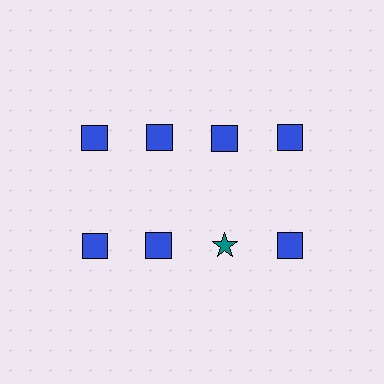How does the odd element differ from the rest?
It differs in both color (teal instead of blue) and shape (star instead of square).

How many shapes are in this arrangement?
There are 8 shapes arranged in a grid pattern.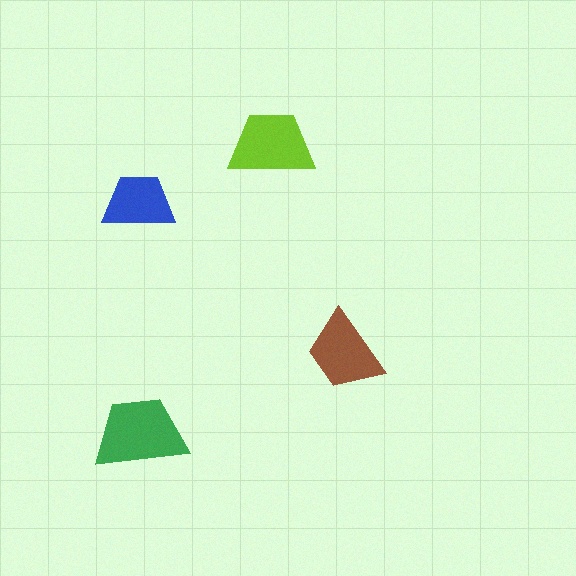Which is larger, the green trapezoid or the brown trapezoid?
The green one.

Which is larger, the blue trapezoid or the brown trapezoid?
The brown one.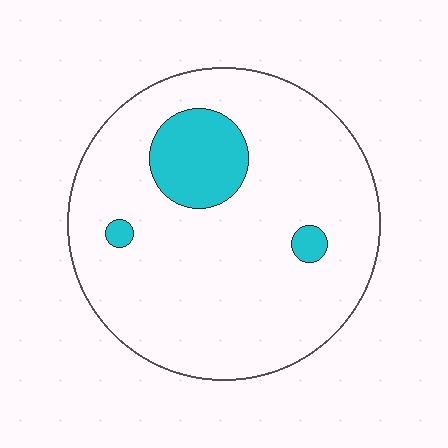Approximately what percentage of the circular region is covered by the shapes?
Approximately 15%.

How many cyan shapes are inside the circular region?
3.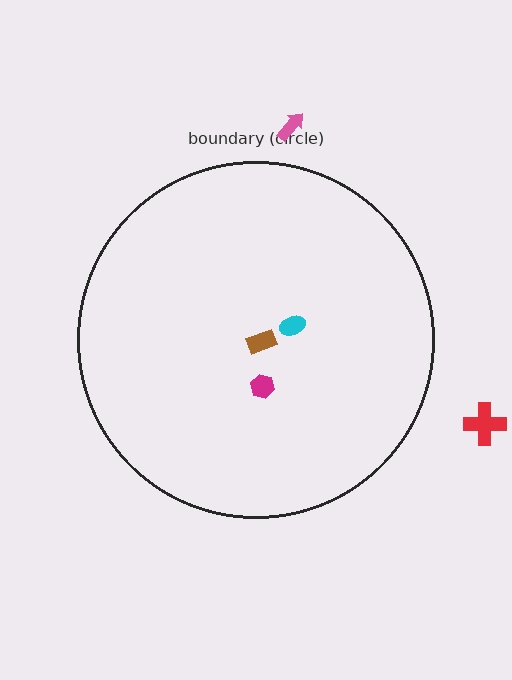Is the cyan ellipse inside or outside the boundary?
Inside.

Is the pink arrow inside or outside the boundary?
Outside.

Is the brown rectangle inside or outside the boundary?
Inside.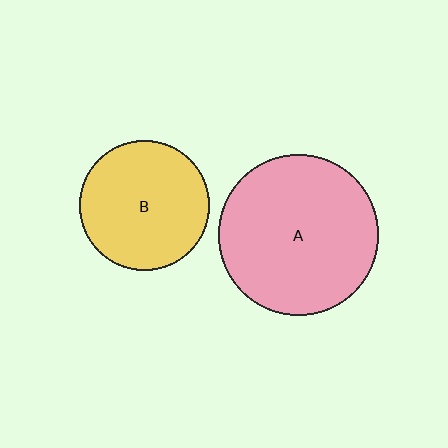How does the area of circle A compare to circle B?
Approximately 1.5 times.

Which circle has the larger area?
Circle A (pink).